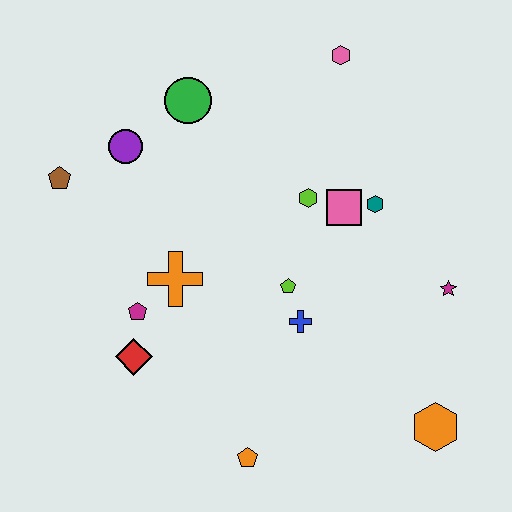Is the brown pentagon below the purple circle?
Yes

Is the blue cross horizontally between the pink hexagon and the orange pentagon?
Yes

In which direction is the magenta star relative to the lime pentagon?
The magenta star is to the right of the lime pentagon.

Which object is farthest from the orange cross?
The orange hexagon is farthest from the orange cross.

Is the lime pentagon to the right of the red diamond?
Yes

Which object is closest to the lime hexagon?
The pink square is closest to the lime hexagon.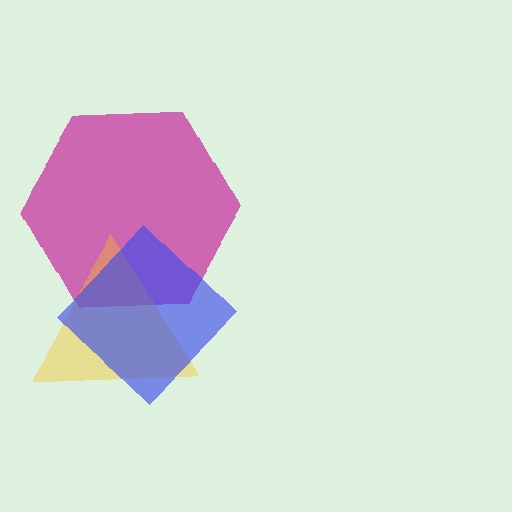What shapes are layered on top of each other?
The layered shapes are: a magenta hexagon, a yellow triangle, a blue diamond.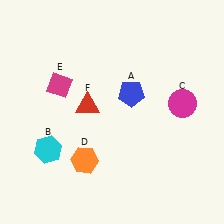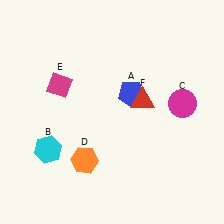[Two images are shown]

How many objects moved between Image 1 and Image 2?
1 object moved between the two images.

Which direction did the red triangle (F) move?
The red triangle (F) moved right.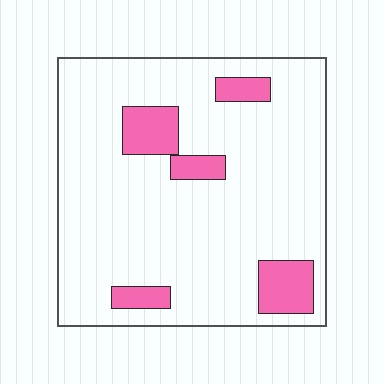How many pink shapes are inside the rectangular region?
5.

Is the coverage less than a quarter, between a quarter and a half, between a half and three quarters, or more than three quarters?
Less than a quarter.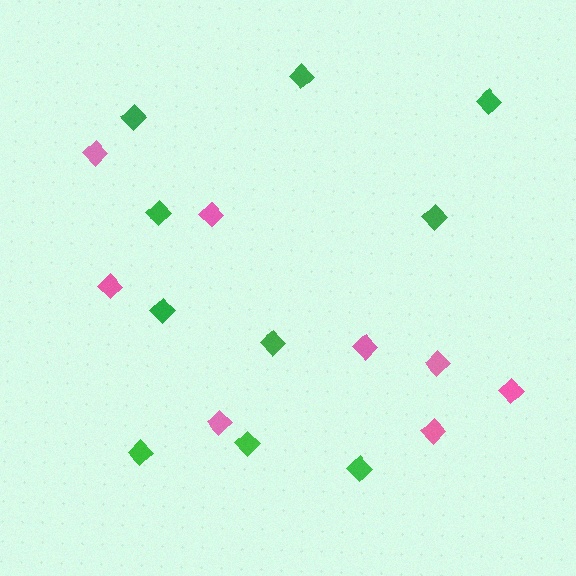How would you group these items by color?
There are 2 groups: one group of pink diamonds (8) and one group of green diamonds (10).